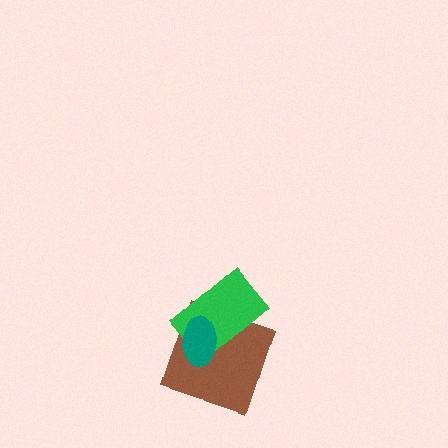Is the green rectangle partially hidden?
Yes, it is partially covered by another shape.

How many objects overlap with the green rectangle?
2 objects overlap with the green rectangle.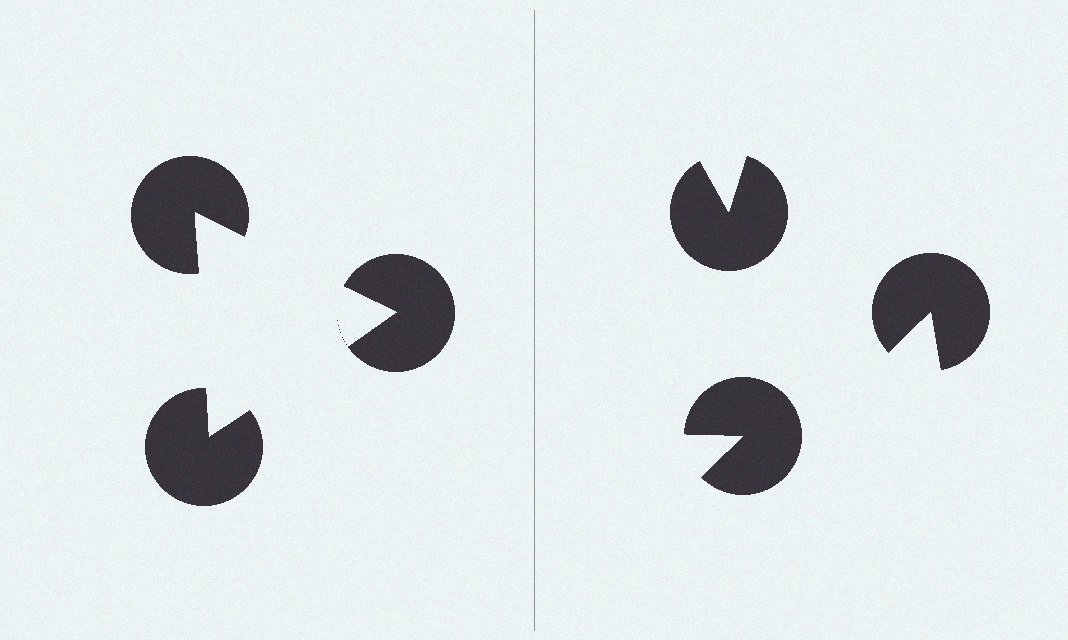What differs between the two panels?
The pac-man discs are positioned identically on both sides; only the wedge orientations differ. On the left they align to a triangle; on the right they are misaligned.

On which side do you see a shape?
An illusory triangle appears on the left side. On the right side the wedge cuts are rotated, so no coherent shape forms.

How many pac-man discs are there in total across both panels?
6 — 3 on each side.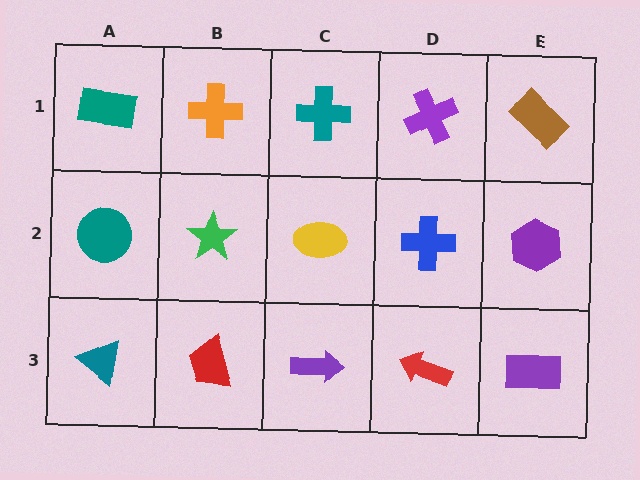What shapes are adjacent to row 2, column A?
A teal rectangle (row 1, column A), a teal triangle (row 3, column A), a green star (row 2, column B).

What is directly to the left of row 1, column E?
A purple cross.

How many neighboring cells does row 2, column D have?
4.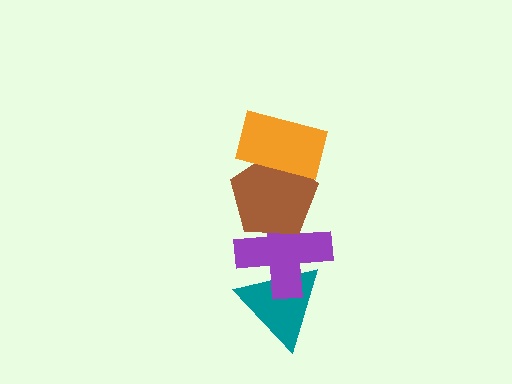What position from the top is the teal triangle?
The teal triangle is 4th from the top.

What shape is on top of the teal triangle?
The purple cross is on top of the teal triangle.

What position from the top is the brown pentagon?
The brown pentagon is 2nd from the top.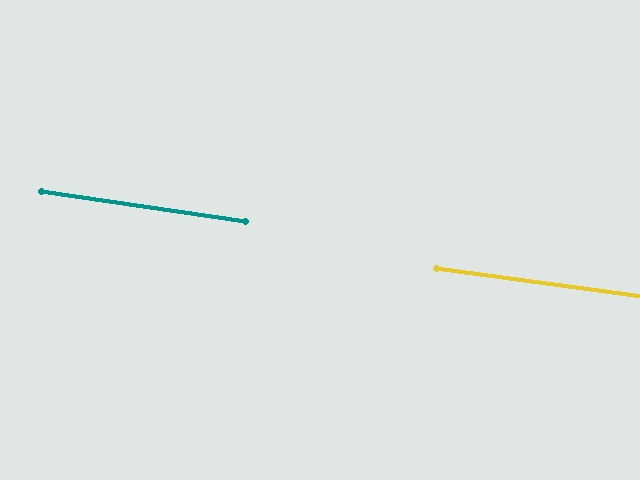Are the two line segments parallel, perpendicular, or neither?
Parallel — their directions differ by only 0.5°.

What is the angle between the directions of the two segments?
Approximately 1 degree.